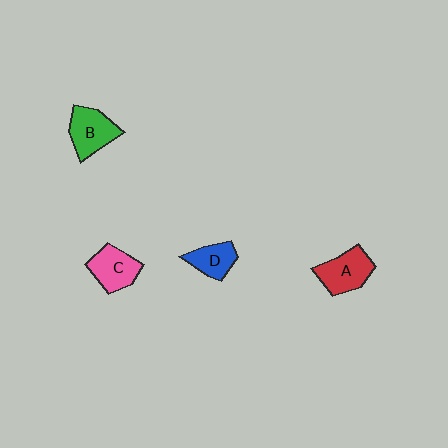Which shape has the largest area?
Shape B (green).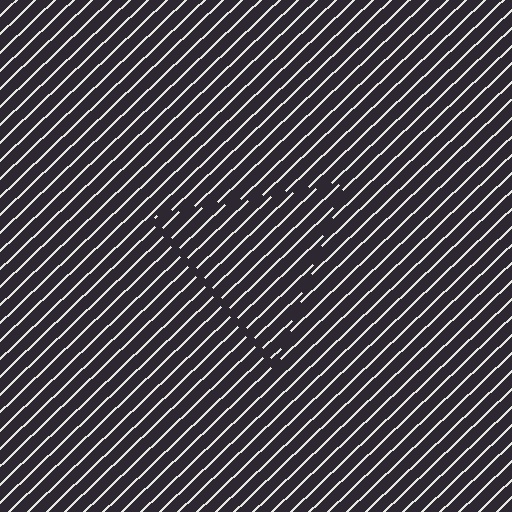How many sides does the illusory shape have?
3 sides — the line-ends trace a triangle.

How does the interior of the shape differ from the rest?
The interior of the shape contains the same grating, shifted by half a period — the contour is defined by the phase discontinuity where line-ends from the inner and outer gratings abut.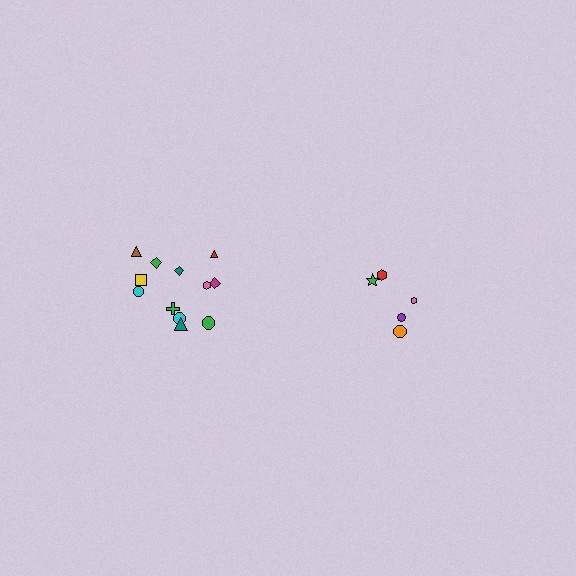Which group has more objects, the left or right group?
The left group.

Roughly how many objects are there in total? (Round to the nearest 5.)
Roughly 15 objects in total.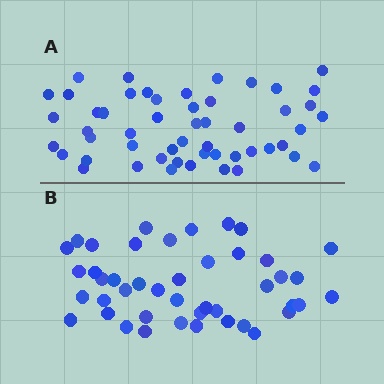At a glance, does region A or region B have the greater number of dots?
Region A (the top region) has more dots.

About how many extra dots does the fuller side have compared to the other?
Region A has roughly 8 or so more dots than region B.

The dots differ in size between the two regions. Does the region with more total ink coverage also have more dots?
No. Region B has more total ink coverage because its dots are larger, but region A actually contains more individual dots. Total area can be misleading — the number of items is what matters here.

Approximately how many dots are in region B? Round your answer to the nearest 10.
About 40 dots. (The exact count is 44, which rounds to 40.)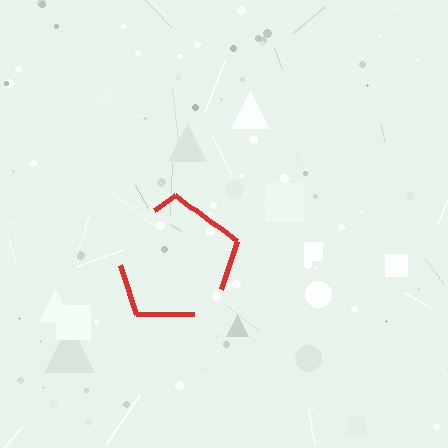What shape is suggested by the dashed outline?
The dashed outline suggests a pentagon.